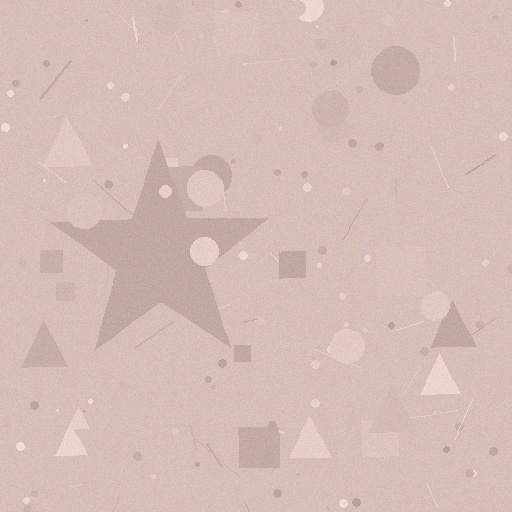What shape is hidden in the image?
A star is hidden in the image.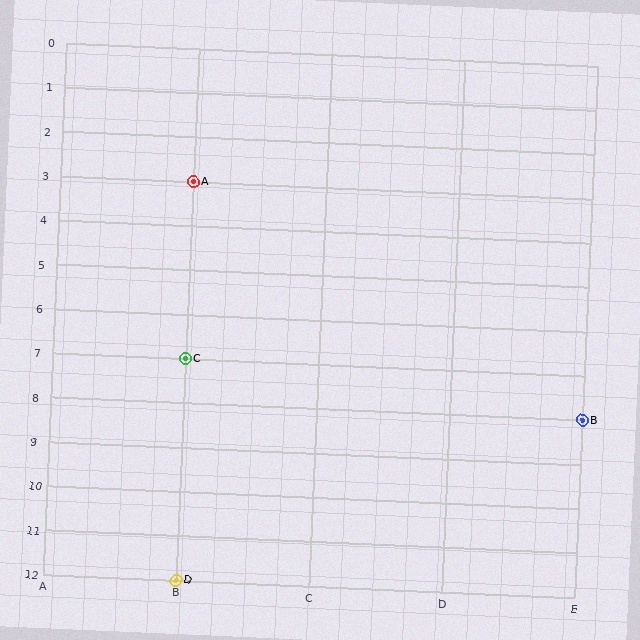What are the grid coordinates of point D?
Point D is at grid coordinates (B, 12).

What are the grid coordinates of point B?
Point B is at grid coordinates (E, 8).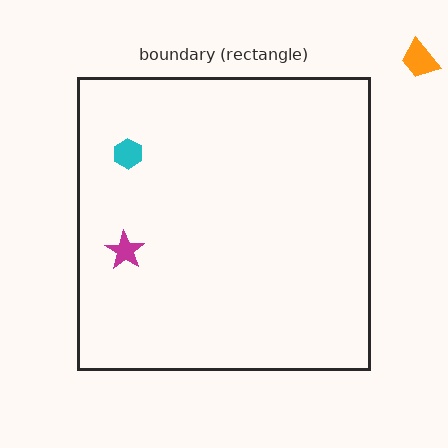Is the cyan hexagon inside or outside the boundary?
Inside.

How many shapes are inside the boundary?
2 inside, 1 outside.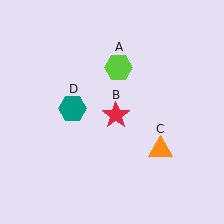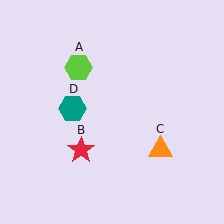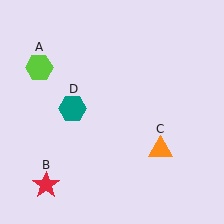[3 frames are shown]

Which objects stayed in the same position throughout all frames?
Orange triangle (object C) and teal hexagon (object D) remained stationary.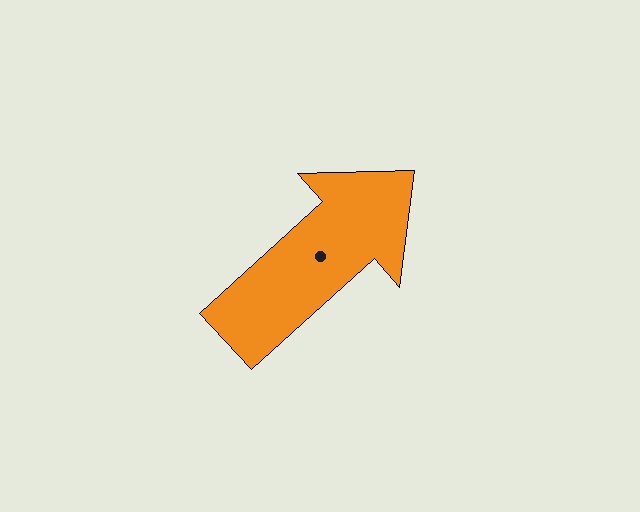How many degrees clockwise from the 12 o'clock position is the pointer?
Approximately 48 degrees.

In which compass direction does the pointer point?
Northeast.